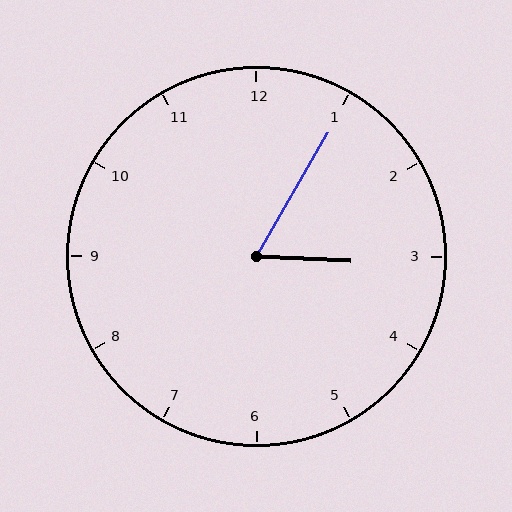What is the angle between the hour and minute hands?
Approximately 62 degrees.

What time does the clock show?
3:05.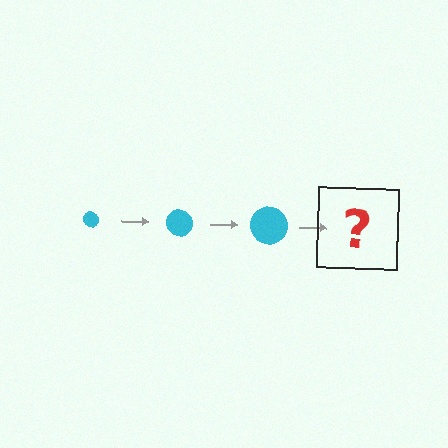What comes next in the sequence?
The next element should be a cyan circle, larger than the previous one.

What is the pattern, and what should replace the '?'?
The pattern is that the circle gets progressively larger each step. The '?' should be a cyan circle, larger than the previous one.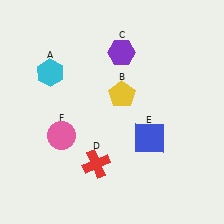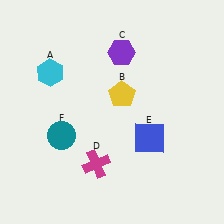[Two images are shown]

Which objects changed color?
D changed from red to magenta. F changed from pink to teal.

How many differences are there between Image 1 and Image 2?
There are 2 differences between the two images.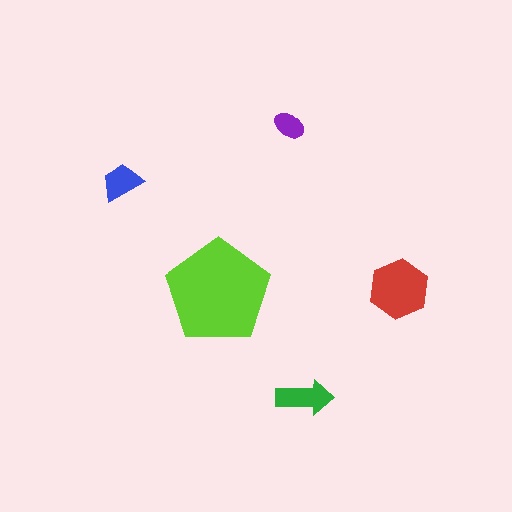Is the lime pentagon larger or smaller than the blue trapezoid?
Larger.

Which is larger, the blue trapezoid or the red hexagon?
The red hexagon.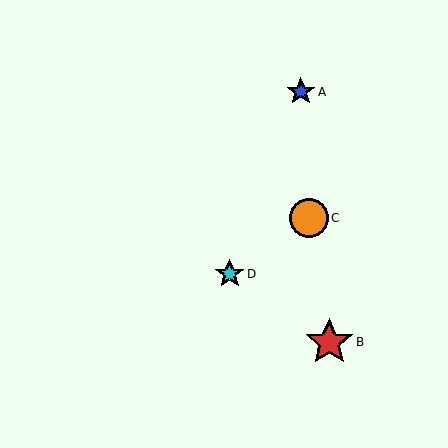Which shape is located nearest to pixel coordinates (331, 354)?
The red star (labeled B) at (329, 342) is nearest to that location.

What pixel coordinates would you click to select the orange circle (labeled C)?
Click at (309, 218) to select the orange circle C.